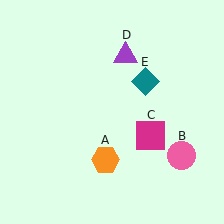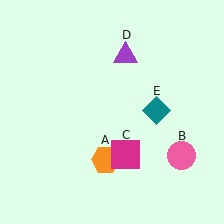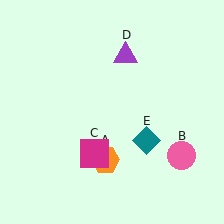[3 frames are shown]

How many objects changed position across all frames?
2 objects changed position: magenta square (object C), teal diamond (object E).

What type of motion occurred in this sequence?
The magenta square (object C), teal diamond (object E) rotated clockwise around the center of the scene.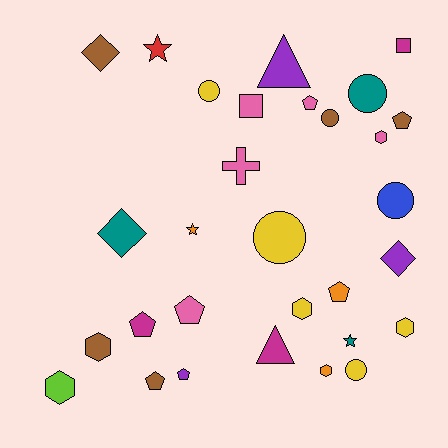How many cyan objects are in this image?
There are no cyan objects.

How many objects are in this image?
There are 30 objects.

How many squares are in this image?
There are 2 squares.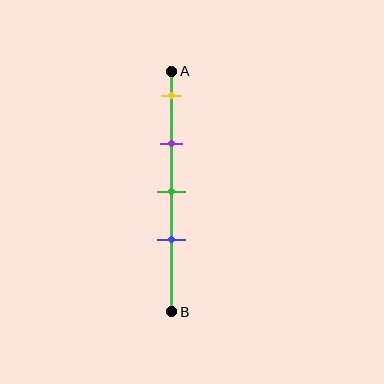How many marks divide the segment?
There are 4 marks dividing the segment.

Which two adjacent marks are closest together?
The green and blue marks are the closest adjacent pair.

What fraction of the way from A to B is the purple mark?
The purple mark is approximately 30% (0.3) of the way from A to B.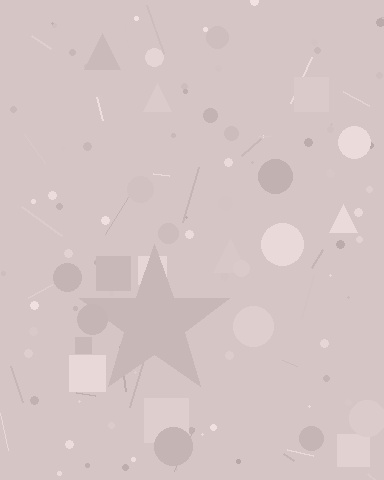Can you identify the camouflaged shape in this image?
The camouflaged shape is a star.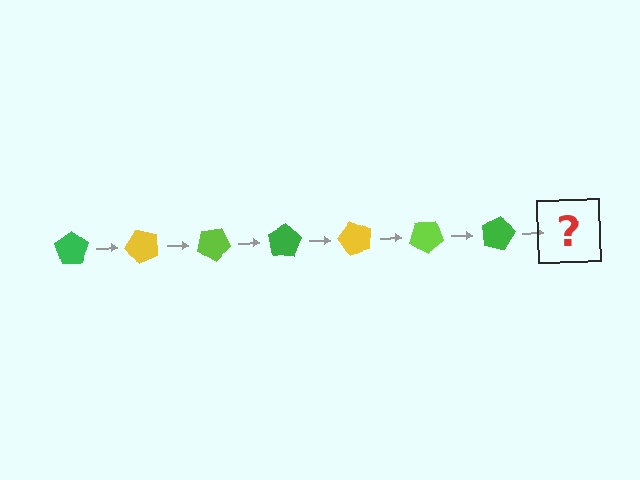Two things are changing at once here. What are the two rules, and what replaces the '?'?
The two rules are that it rotates 50 degrees each step and the color cycles through green, yellow, and lime. The '?' should be a yellow pentagon, rotated 350 degrees from the start.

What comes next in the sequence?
The next element should be a yellow pentagon, rotated 350 degrees from the start.